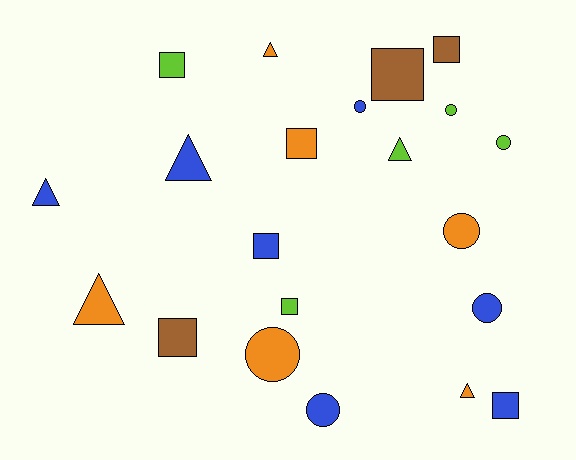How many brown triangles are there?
There are no brown triangles.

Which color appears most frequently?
Blue, with 7 objects.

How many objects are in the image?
There are 21 objects.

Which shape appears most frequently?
Square, with 8 objects.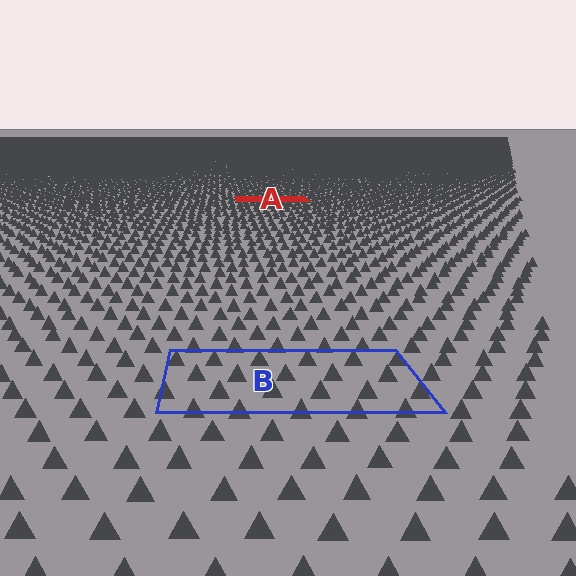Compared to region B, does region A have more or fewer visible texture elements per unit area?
Region A has more texture elements per unit area — they are packed more densely because it is farther away.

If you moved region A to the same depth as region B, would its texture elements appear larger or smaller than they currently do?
They would appear larger. At a closer depth, the same texture elements are projected at a bigger on-screen size.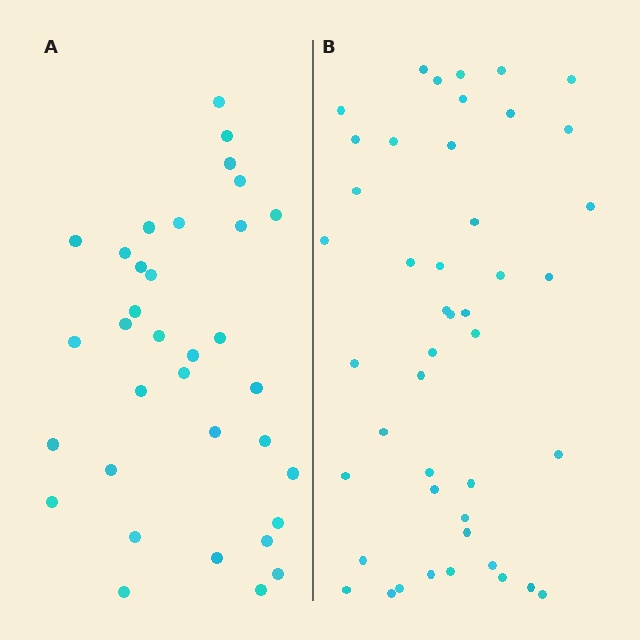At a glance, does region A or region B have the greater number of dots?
Region B (the right region) has more dots.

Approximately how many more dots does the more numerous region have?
Region B has roughly 12 or so more dots than region A.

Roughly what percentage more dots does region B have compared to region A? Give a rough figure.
About 30% more.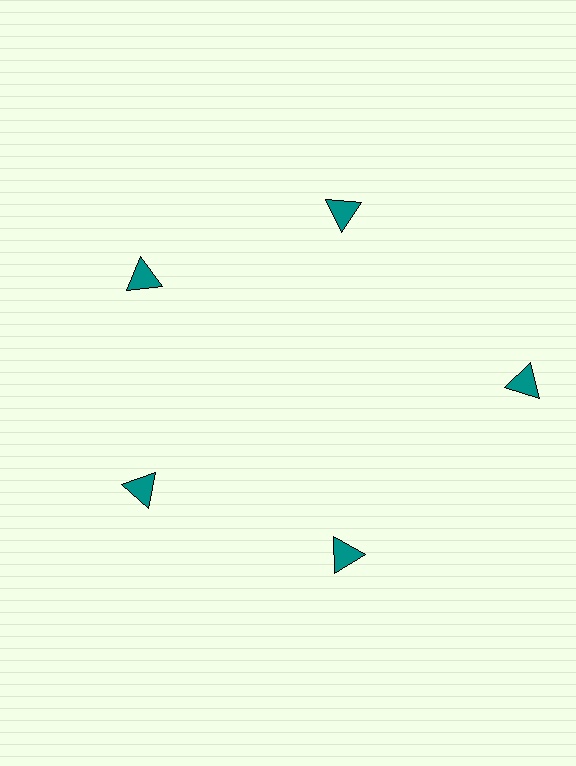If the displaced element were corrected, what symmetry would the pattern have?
It would have 5-fold rotational symmetry — the pattern would map onto itself every 72 degrees.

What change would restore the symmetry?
The symmetry would be restored by moving it inward, back onto the ring so that all 5 triangles sit at equal angles and equal distance from the center.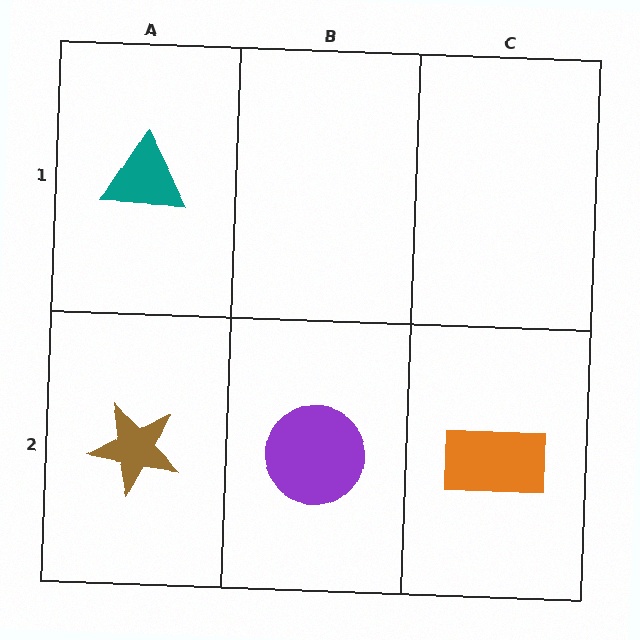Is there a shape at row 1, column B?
No, that cell is empty.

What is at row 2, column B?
A purple circle.